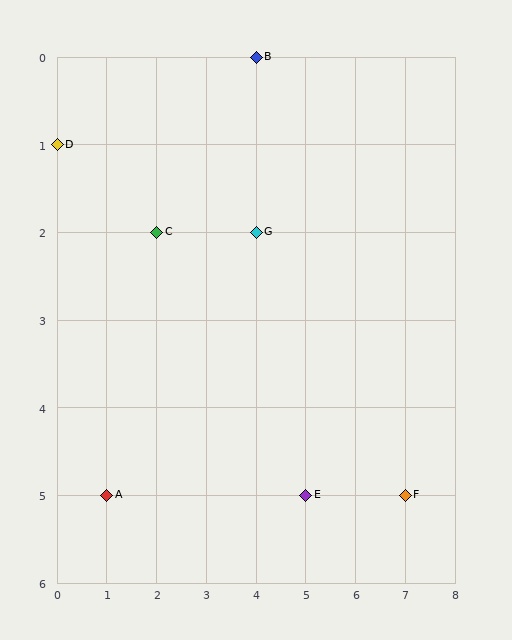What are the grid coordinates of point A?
Point A is at grid coordinates (1, 5).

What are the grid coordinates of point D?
Point D is at grid coordinates (0, 1).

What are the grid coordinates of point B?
Point B is at grid coordinates (4, 0).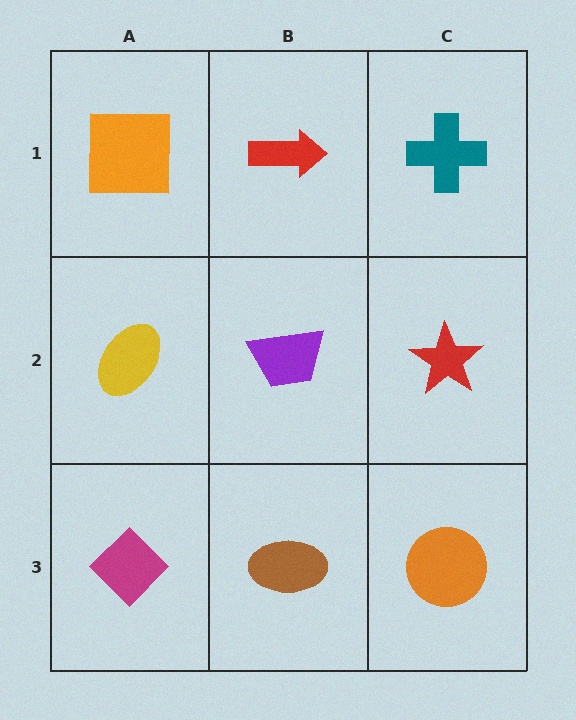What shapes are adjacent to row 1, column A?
A yellow ellipse (row 2, column A), a red arrow (row 1, column B).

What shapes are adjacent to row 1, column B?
A purple trapezoid (row 2, column B), an orange square (row 1, column A), a teal cross (row 1, column C).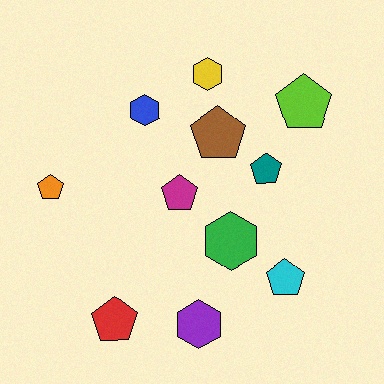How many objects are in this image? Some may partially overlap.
There are 11 objects.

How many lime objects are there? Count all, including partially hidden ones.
There is 1 lime object.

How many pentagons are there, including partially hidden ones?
There are 7 pentagons.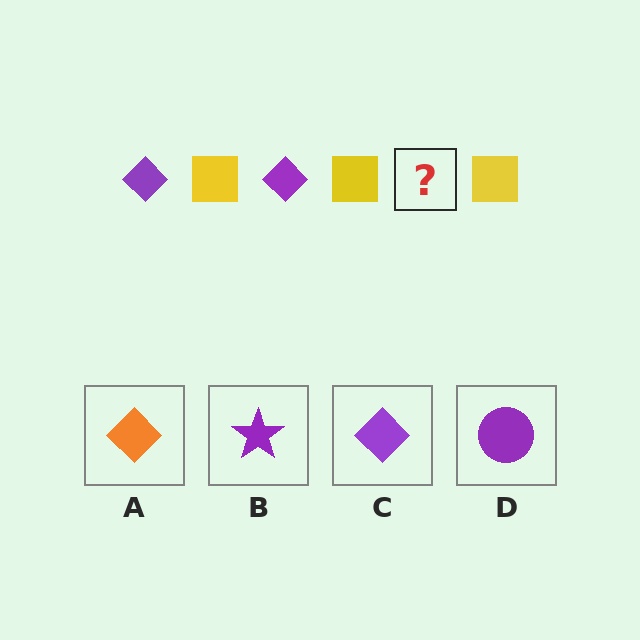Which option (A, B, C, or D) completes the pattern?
C.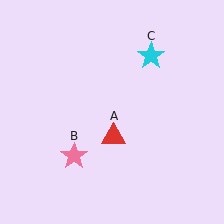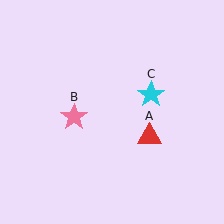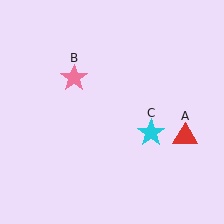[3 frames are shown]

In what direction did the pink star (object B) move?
The pink star (object B) moved up.